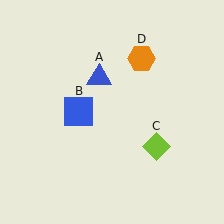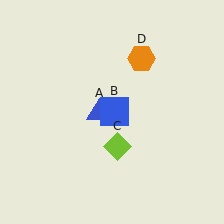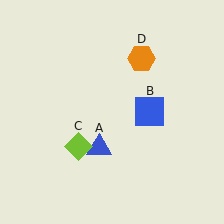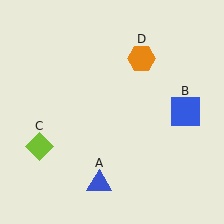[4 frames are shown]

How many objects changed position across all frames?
3 objects changed position: blue triangle (object A), blue square (object B), lime diamond (object C).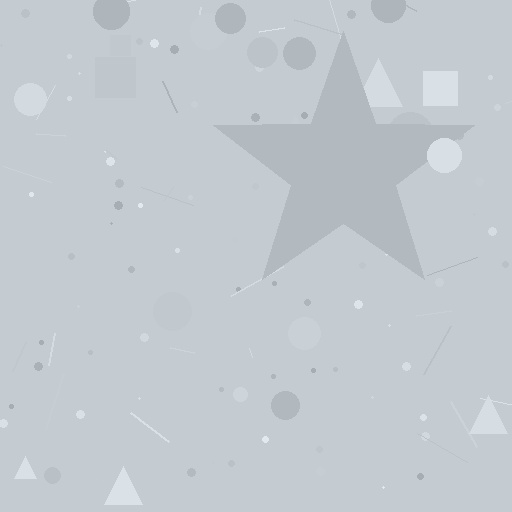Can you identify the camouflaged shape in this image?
The camouflaged shape is a star.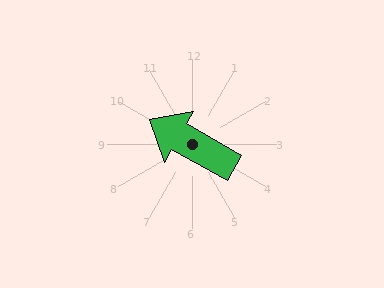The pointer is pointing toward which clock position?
Roughly 10 o'clock.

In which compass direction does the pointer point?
Northwest.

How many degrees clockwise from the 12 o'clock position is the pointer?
Approximately 300 degrees.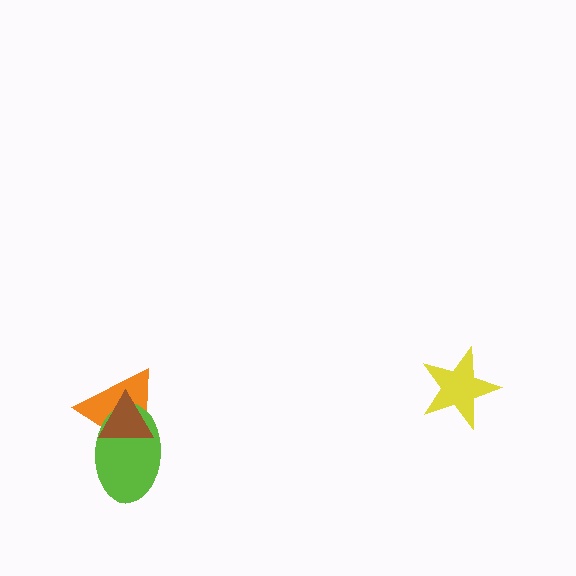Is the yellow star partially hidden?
No, no other shape covers it.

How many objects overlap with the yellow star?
0 objects overlap with the yellow star.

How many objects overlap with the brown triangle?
2 objects overlap with the brown triangle.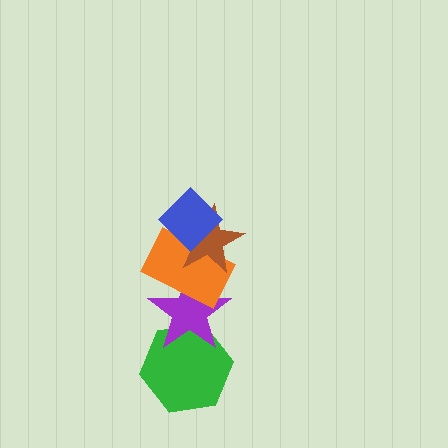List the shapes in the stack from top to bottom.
From top to bottom: the blue diamond, the brown star, the orange rectangle, the purple star, the green hexagon.